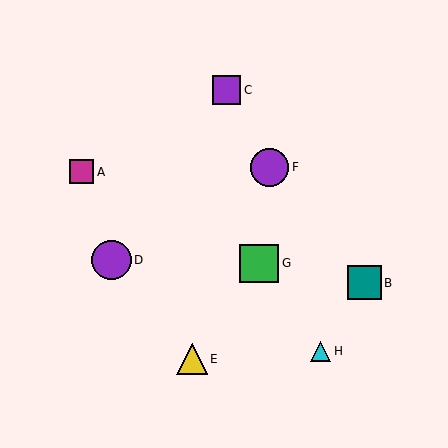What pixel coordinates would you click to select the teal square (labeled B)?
Click at (365, 283) to select the teal square B.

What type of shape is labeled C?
Shape C is a purple square.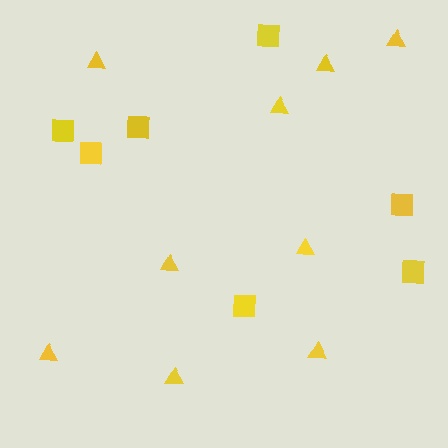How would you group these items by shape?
There are 2 groups: one group of triangles (9) and one group of squares (7).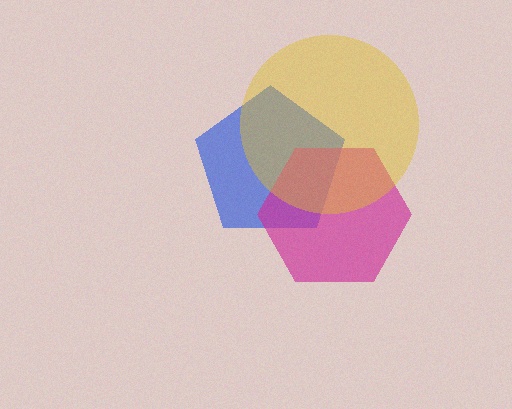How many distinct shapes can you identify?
There are 3 distinct shapes: a blue pentagon, a magenta hexagon, a yellow circle.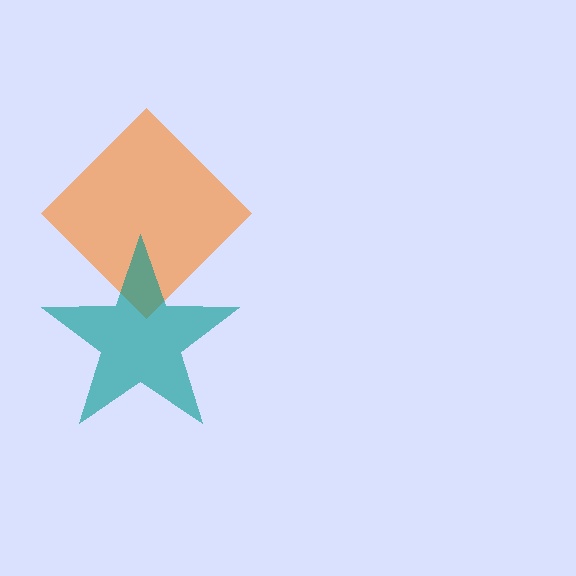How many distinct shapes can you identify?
There are 2 distinct shapes: an orange diamond, a teal star.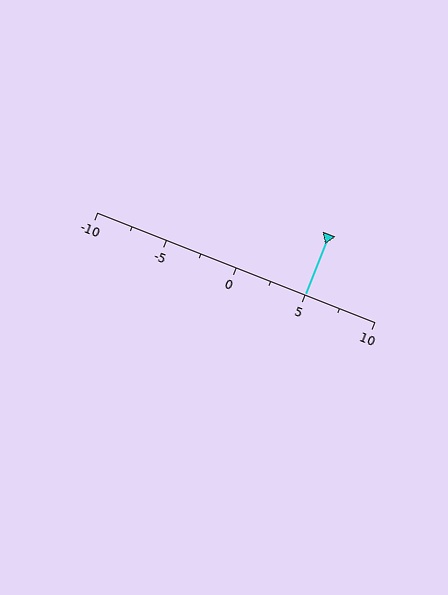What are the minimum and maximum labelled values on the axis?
The axis runs from -10 to 10.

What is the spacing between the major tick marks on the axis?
The major ticks are spaced 5 apart.